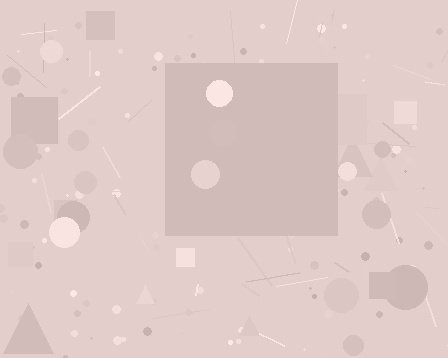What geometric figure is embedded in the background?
A square is embedded in the background.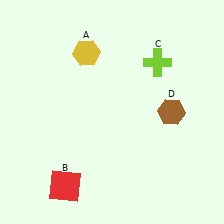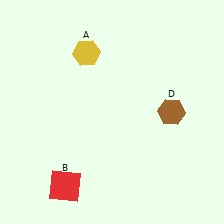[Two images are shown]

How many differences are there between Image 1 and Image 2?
There is 1 difference between the two images.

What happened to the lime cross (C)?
The lime cross (C) was removed in Image 2. It was in the top-right area of Image 1.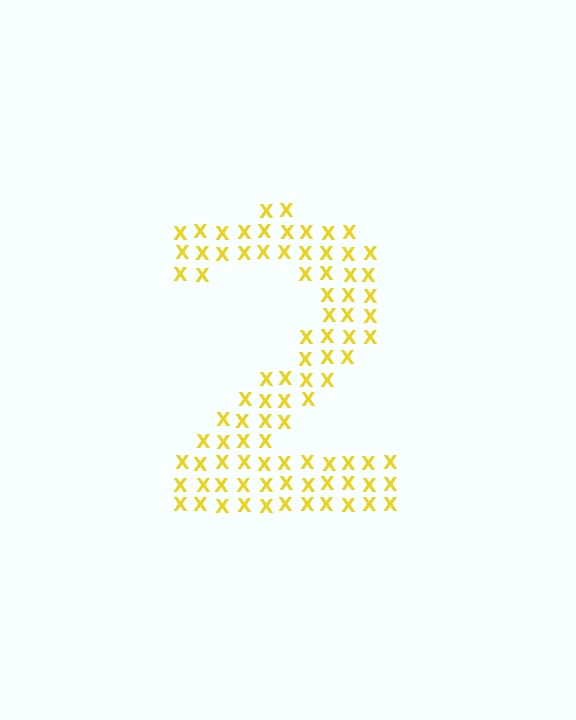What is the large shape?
The large shape is the digit 2.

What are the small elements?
The small elements are letter X's.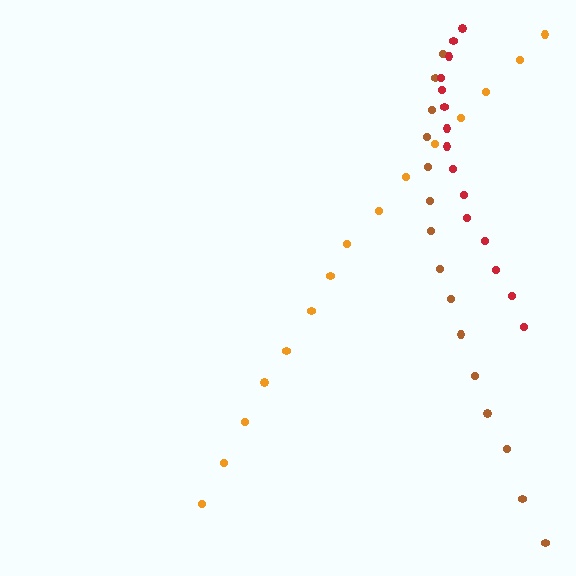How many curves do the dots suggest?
There are 3 distinct paths.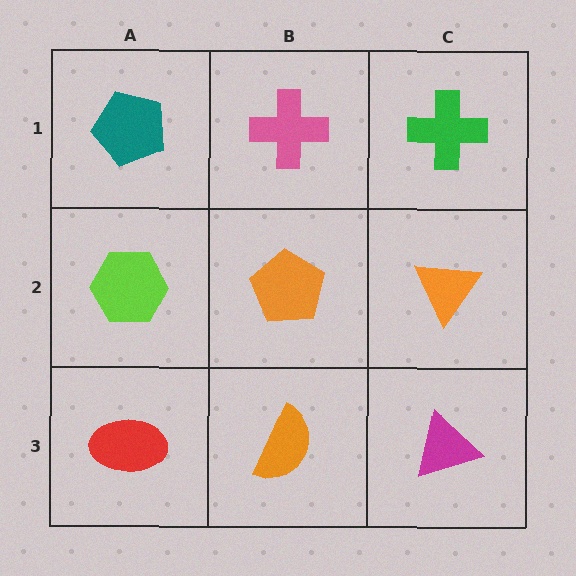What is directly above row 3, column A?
A lime hexagon.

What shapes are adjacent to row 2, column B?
A pink cross (row 1, column B), an orange semicircle (row 3, column B), a lime hexagon (row 2, column A), an orange triangle (row 2, column C).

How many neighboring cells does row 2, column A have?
3.